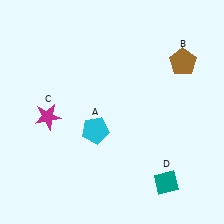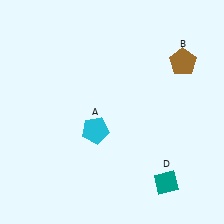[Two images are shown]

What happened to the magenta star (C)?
The magenta star (C) was removed in Image 2. It was in the bottom-left area of Image 1.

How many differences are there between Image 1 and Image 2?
There is 1 difference between the two images.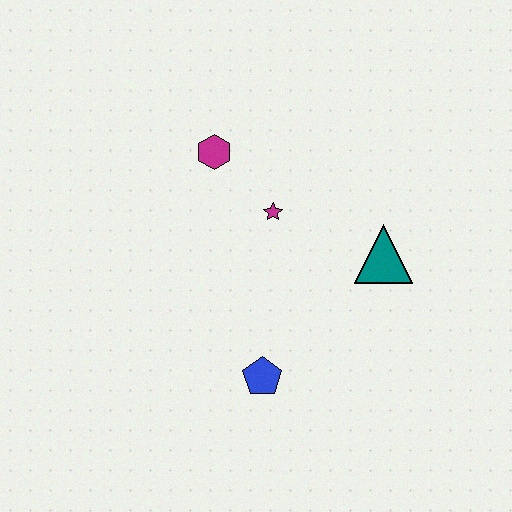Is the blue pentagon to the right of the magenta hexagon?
Yes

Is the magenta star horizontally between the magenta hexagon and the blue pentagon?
No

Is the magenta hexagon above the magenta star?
Yes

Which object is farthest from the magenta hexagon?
The blue pentagon is farthest from the magenta hexagon.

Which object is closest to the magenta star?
The magenta hexagon is closest to the magenta star.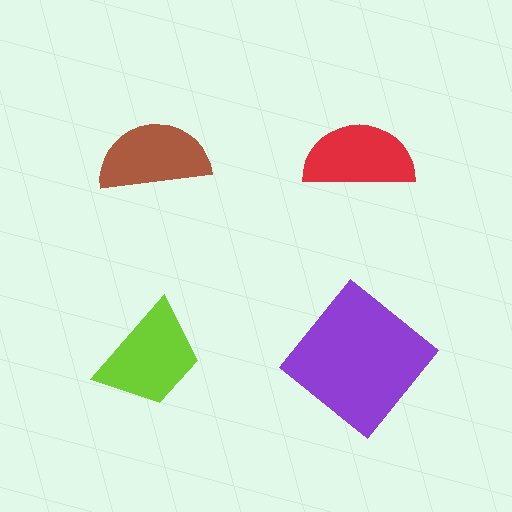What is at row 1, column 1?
A brown semicircle.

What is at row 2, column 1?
A lime trapezoid.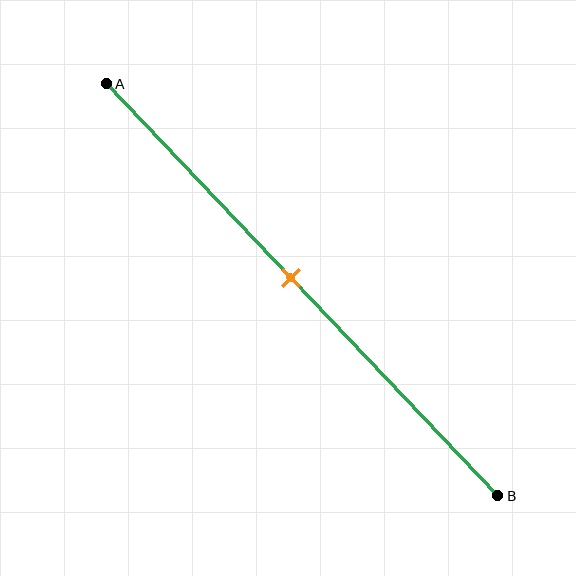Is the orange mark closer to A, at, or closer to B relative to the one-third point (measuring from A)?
The orange mark is closer to point B than the one-third point of segment AB.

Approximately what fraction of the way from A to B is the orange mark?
The orange mark is approximately 45% of the way from A to B.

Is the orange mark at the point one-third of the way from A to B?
No, the mark is at about 45% from A, not at the 33% one-third point.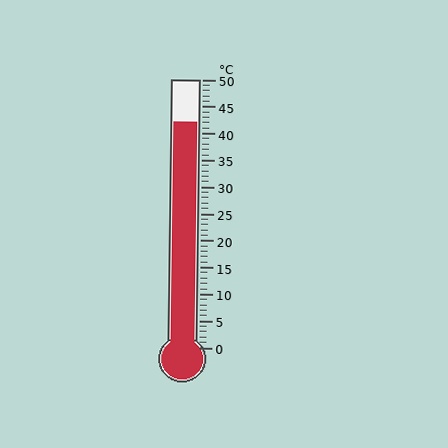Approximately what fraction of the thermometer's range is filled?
The thermometer is filled to approximately 85% of its range.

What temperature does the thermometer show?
The thermometer shows approximately 42°C.